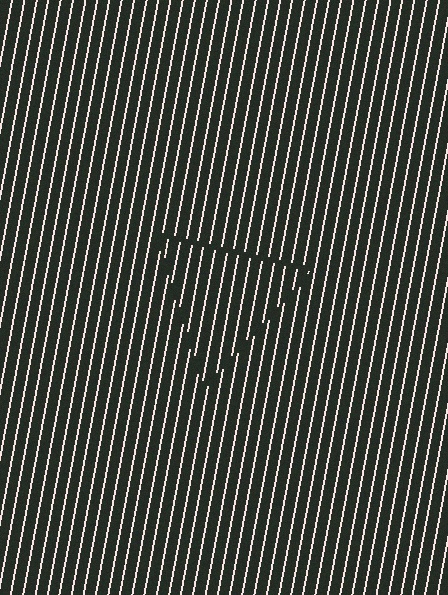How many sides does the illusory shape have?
3 sides — the line-ends trace a triangle.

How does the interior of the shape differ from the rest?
The interior of the shape contains the same grating, shifted by half a period — the contour is defined by the phase discontinuity where line-ends from the inner and outer gratings abut.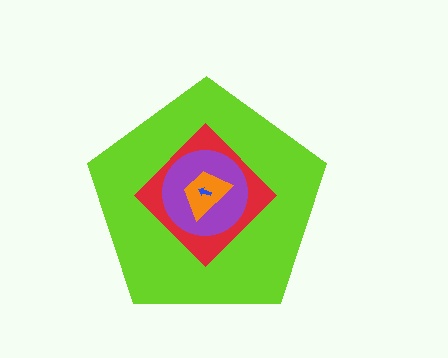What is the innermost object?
The blue arrow.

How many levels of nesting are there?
5.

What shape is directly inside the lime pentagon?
The red diamond.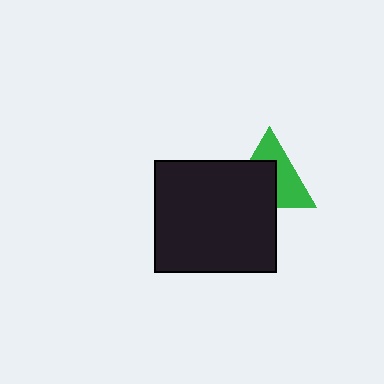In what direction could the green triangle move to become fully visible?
The green triangle could move toward the upper-right. That would shift it out from behind the black rectangle entirely.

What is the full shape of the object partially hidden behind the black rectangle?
The partially hidden object is a green triangle.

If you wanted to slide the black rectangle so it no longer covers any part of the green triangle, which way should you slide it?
Slide it toward the lower-left — that is the most direct way to separate the two shapes.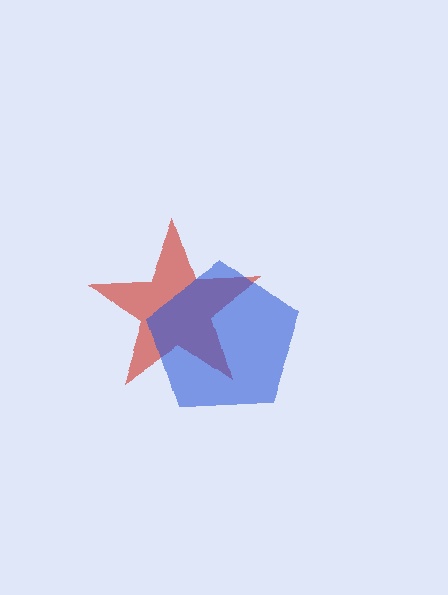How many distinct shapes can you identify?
There are 2 distinct shapes: a red star, a blue pentagon.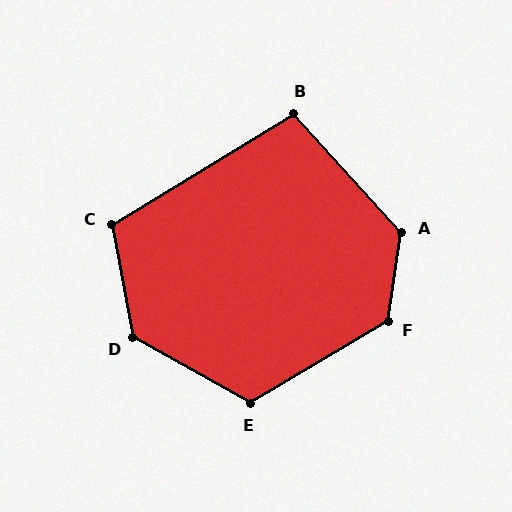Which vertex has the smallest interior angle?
B, at approximately 101 degrees.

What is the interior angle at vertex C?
Approximately 111 degrees (obtuse).